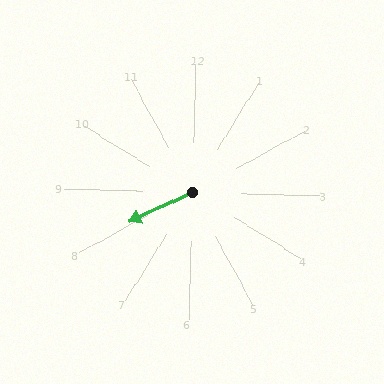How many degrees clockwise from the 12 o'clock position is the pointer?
Approximately 243 degrees.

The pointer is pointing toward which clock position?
Roughly 8 o'clock.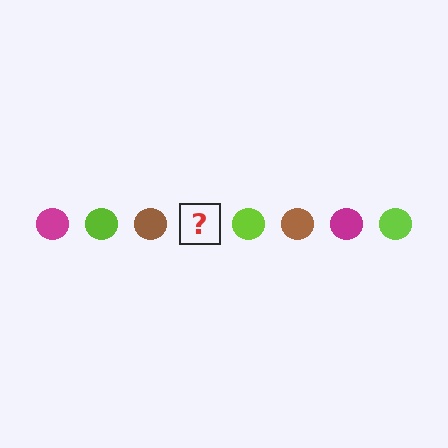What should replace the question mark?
The question mark should be replaced with a magenta circle.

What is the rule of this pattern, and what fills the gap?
The rule is that the pattern cycles through magenta, lime, brown circles. The gap should be filled with a magenta circle.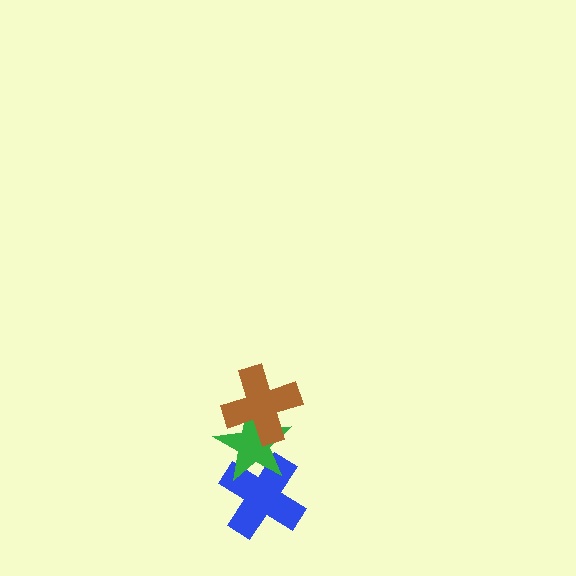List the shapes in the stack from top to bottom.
From top to bottom: the brown cross, the green star, the blue cross.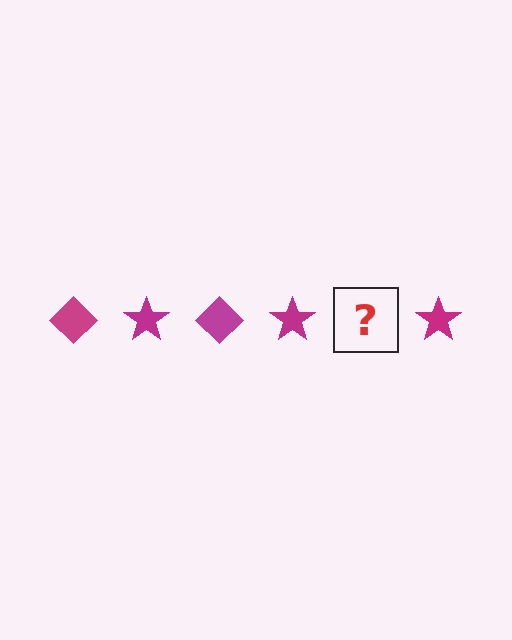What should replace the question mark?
The question mark should be replaced with a magenta diamond.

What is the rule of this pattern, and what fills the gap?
The rule is that the pattern cycles through diamond, star shapes in magenta. The gap should be filled with a magenta diamond.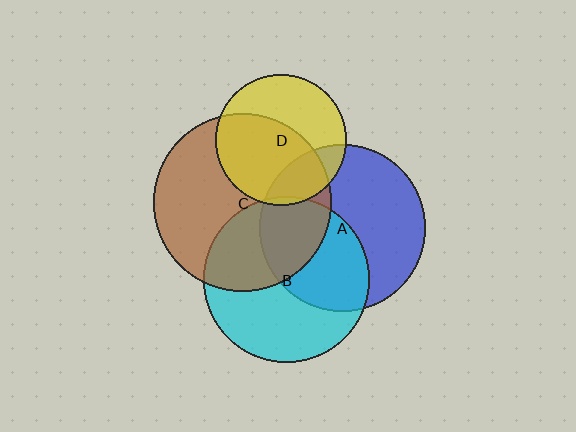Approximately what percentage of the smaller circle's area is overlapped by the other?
Approximately 20%.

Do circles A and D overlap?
Yes.